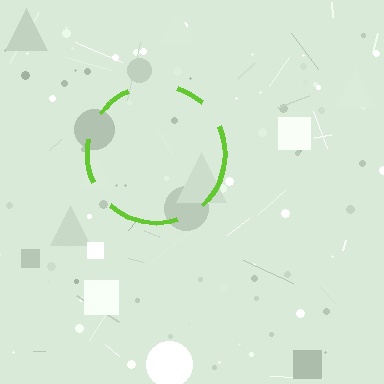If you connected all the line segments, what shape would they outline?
They would outline a circle.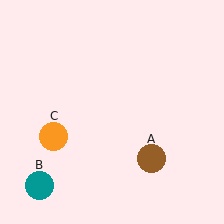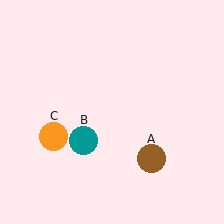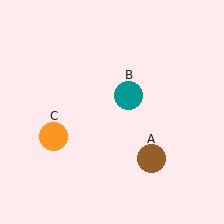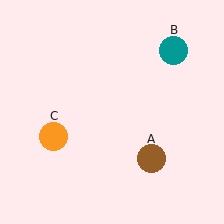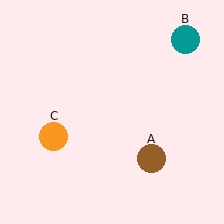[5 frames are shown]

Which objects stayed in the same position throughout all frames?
Brown circle (object A) and orange circle (object C) remained stationary.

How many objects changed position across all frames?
1 object changed position: teal circle (object B).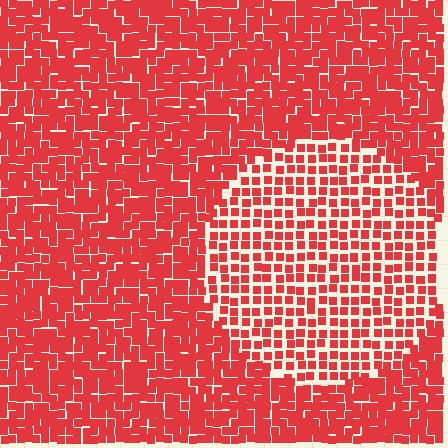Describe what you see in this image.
The image contains small red elements arranged at two different densities. A circle-shaped region is visible where the elements are less densely packed than the surrounding area.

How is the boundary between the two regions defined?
The boundary is defined by a change in element density (approximately 1.8x ratio). All elements are the same color, size, and shape.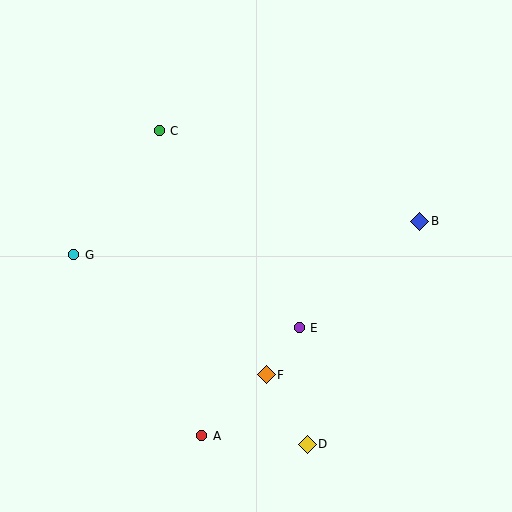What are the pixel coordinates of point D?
Point D is at (307, 444).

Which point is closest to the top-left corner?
Point C is closest to the top-left corner.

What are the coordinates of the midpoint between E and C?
The midpoint between E and C is at (229, 229).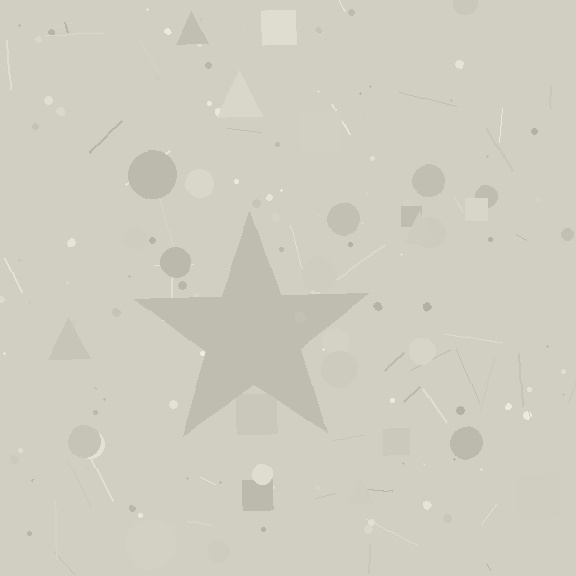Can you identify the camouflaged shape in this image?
The camouflaged shape is a star.